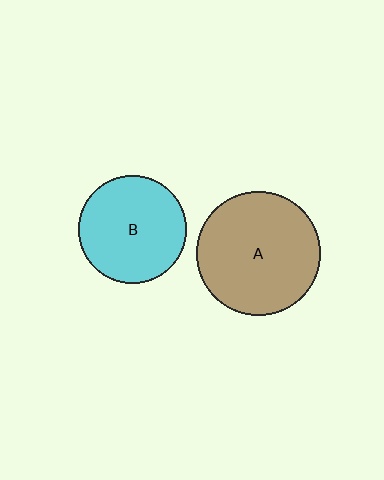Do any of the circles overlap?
No, none of the circles overlap.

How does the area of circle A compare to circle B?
Approximately 1.3 times.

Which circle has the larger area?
Circle A (brown).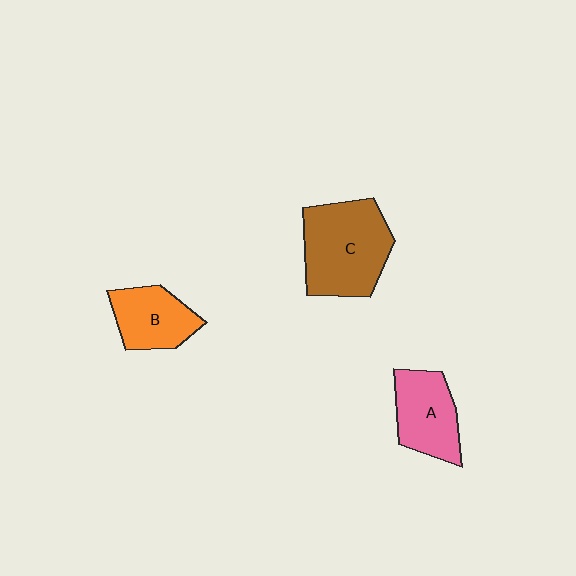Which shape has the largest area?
Shape C (brown).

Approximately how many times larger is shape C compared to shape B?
Approximately 1.7 times.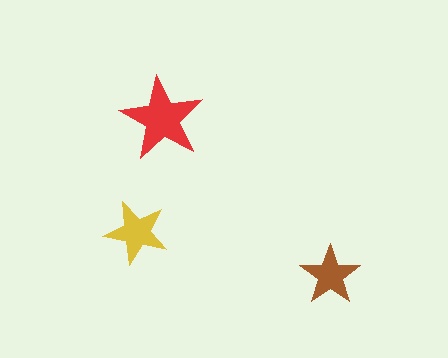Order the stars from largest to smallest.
the red one, the yellow one, the brown one.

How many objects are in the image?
There are 3 objects in the image.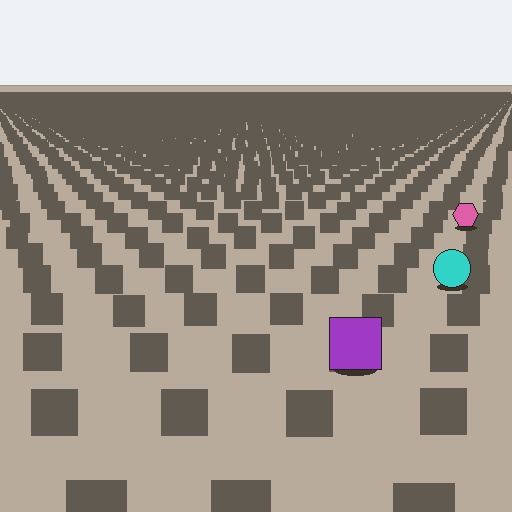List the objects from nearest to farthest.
From nearest to farthest: the purple square, the cyan circle, the pink hexagon.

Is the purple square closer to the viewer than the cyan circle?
Yes. The purple square is closer — you can tell from the texture gradient: the ground texture is coarser near it.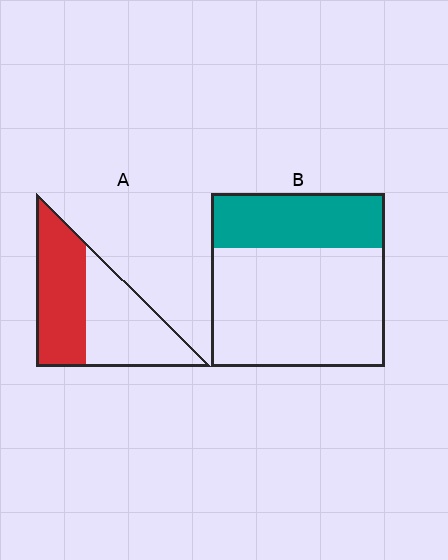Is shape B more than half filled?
No.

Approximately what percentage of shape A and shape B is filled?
A is approximately 50% and B is approximately 30%.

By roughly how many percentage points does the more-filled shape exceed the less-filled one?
By roughly 15 percentage points (A over B).